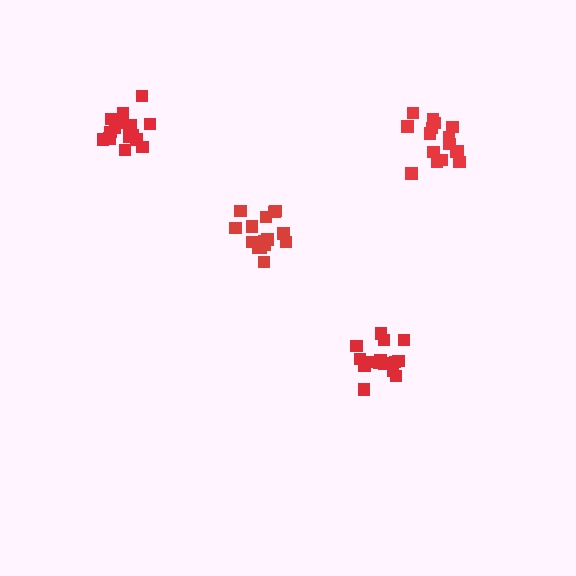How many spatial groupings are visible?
There are 4 spatial groupings.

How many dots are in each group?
Group 1: 16 dots, Group 2: 15 dots, Group 3: 15 dots, Group 4: 16 dots (62 total).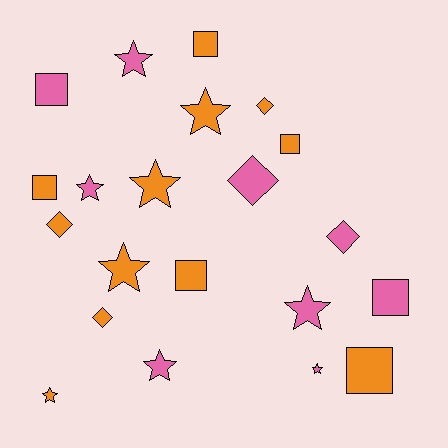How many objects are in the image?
There are 21 objects.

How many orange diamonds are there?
There are 3 orange diamonds.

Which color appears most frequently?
Orange, with 12 objects.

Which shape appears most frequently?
Star, with 9 objects.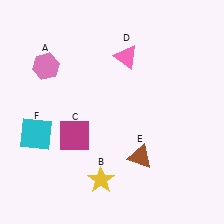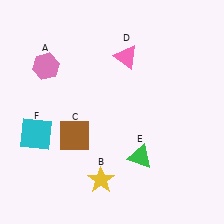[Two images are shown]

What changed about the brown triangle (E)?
In Image 1, E is brown. In Image 2, it changed to green.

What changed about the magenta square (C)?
In Image 1, C is magenta. In Image 2, it changed to brown.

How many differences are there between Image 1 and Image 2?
There are 2 differences between the two images.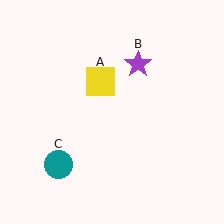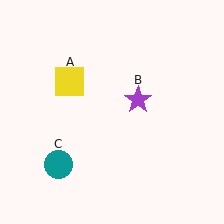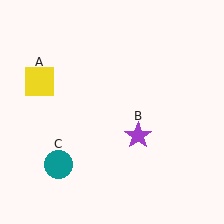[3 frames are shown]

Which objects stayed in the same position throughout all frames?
Teal circle (object C) remained stationary.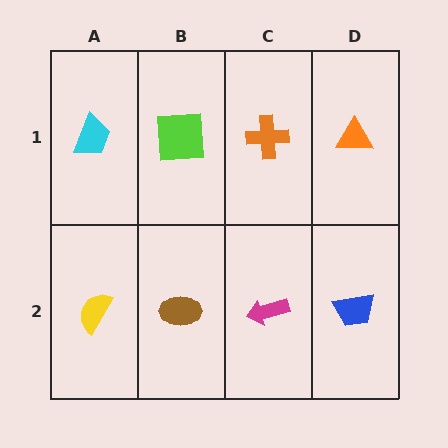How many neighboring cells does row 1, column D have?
2.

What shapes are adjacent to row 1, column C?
A magenta arrow (row 2, column C), a lime square (row 1, column B), an orange triangle (row 1, column D).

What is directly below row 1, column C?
A magenta arrow.